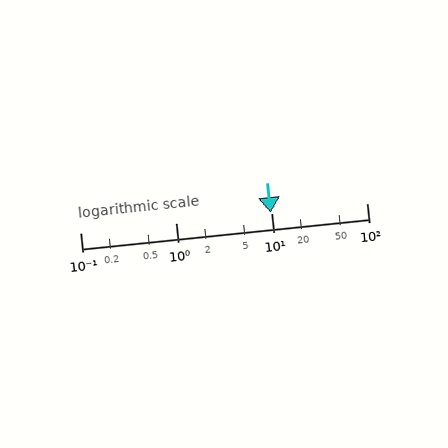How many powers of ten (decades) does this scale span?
The scale spans 3 decades, from 0.1 to 100.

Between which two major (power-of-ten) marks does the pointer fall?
The pointer is between 1 and 10.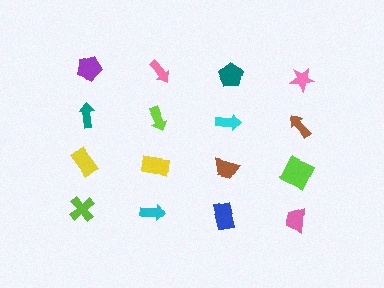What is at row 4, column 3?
A blue rectangle.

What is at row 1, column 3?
A teal pentagon.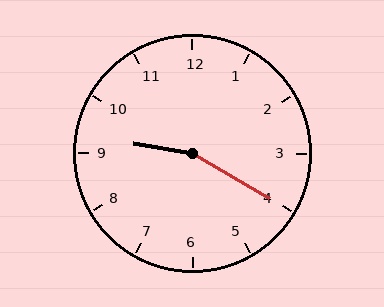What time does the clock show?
9:20.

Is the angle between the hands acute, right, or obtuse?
It is obtuse.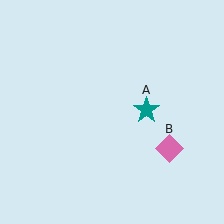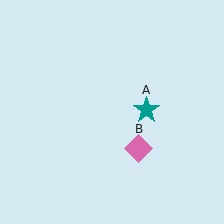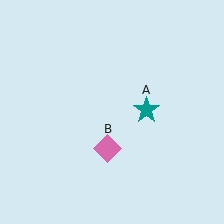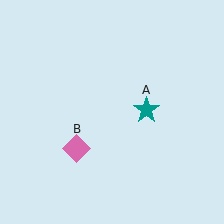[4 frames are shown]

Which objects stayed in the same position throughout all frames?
Teal star (object A) remained stationary.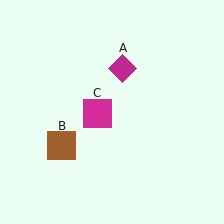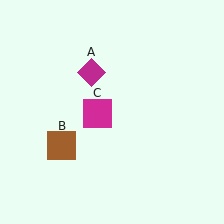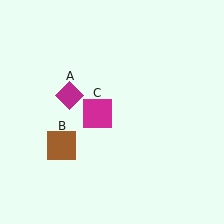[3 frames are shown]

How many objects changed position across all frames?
1 object changed position: magenta diamond (object A).